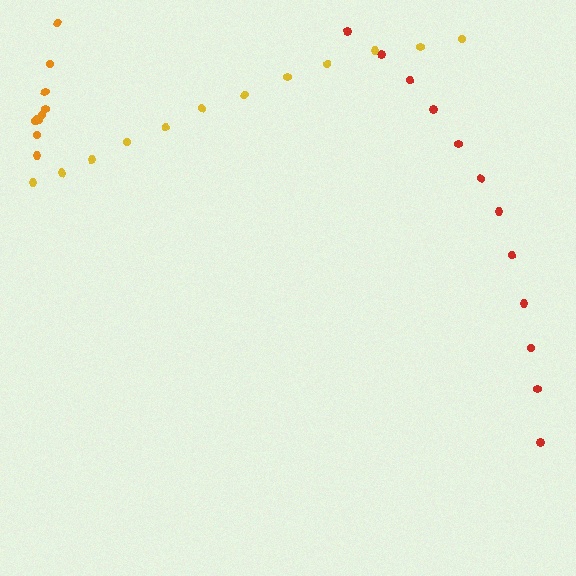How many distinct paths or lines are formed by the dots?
There are 3 distinct paths.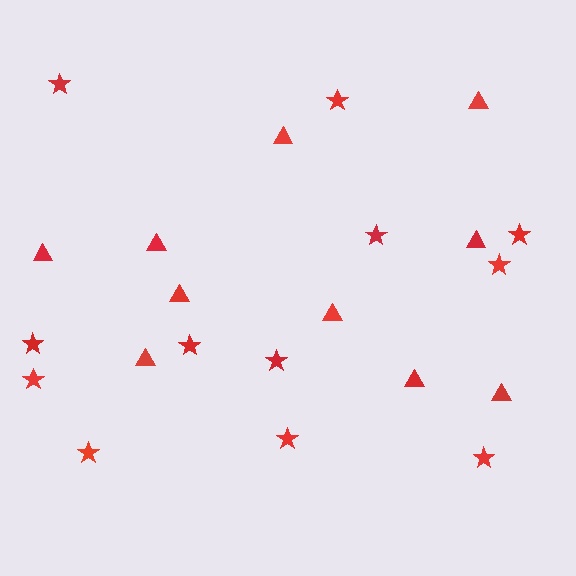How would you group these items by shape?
There are 2 groups: one group of triangles (10) and one group of stars (12).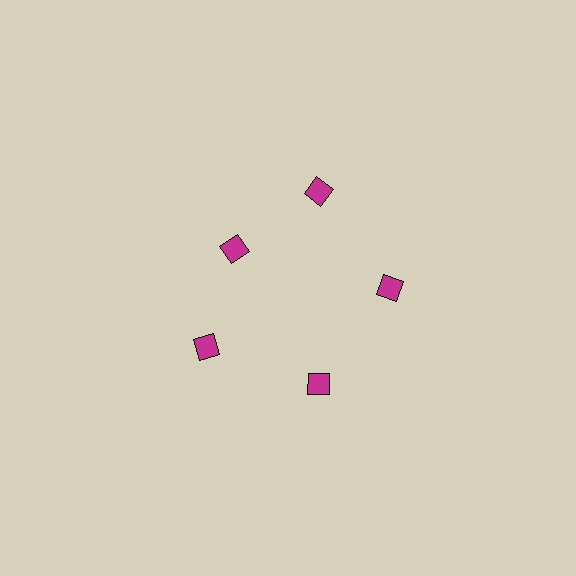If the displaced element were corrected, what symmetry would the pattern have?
It would have 5-fold rotational symmetry — the pattern would map onto itself every 72 degrees.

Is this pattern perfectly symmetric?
No. The 5 magenta diamonds are arranged in a ring, but one element near the 10 o'clock position is pulled inward toward the center, breaking the 5-fold rotational symmetry.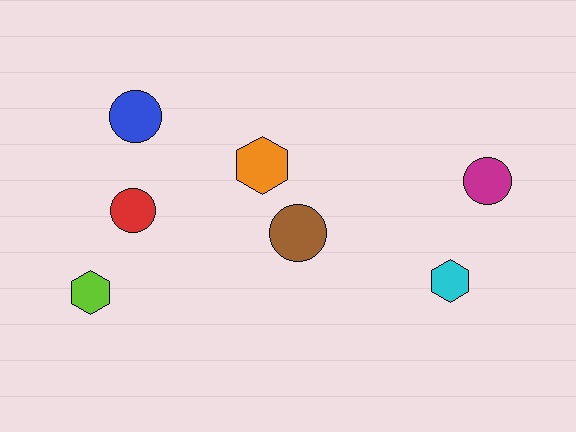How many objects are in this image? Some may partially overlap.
There are 7 objects.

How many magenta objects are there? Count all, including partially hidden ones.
There is 1 magenta object.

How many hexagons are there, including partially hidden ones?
There are 3 hexagons.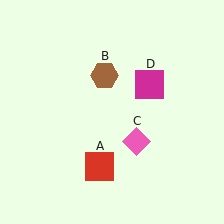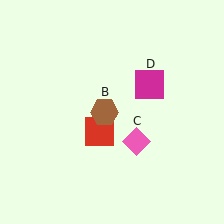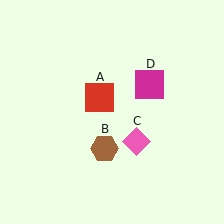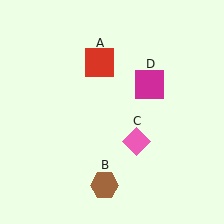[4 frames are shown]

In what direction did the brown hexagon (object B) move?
The brown hexagon (object B) moved down.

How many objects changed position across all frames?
2 objects changed position: red square (object A), brown hexagon (object B).